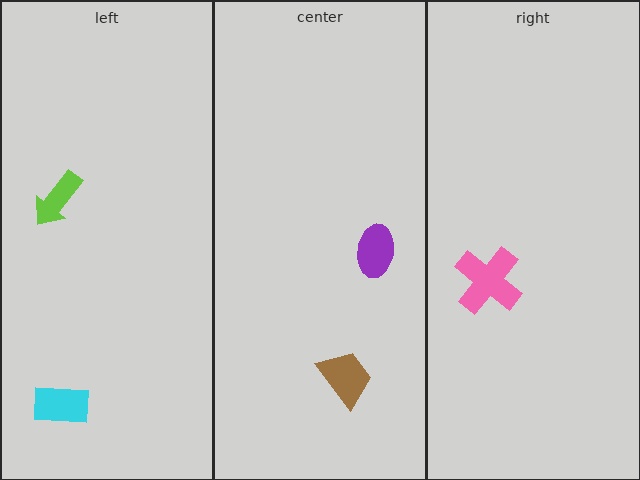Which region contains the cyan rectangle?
The left region.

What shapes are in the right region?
The pink cross.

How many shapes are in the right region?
1.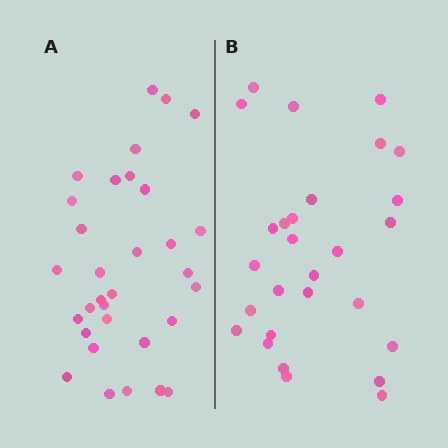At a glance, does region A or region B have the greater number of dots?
Region A (the left region) has more dots.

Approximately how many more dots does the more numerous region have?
Region A has about 4 more dots than region B.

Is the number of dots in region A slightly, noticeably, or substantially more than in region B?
Region A has only slightly more — the two regions are fairly close. The ratio is roughly 1.1 to 1.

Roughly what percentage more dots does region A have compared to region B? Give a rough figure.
About 15% more.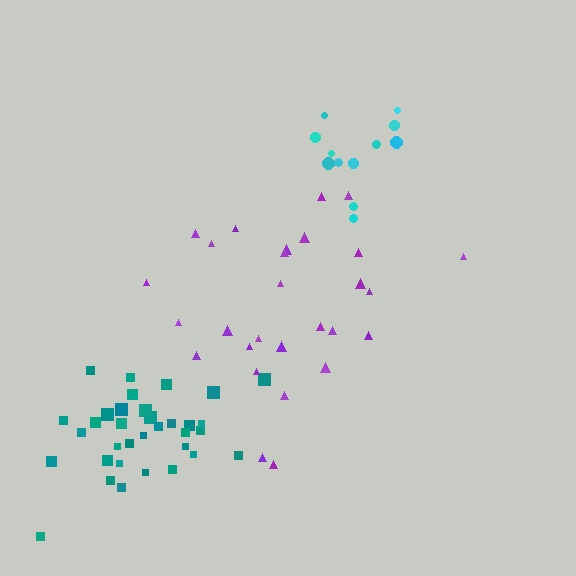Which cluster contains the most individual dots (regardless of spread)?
Teal (34).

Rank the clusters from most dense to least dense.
teal, cyan, purple.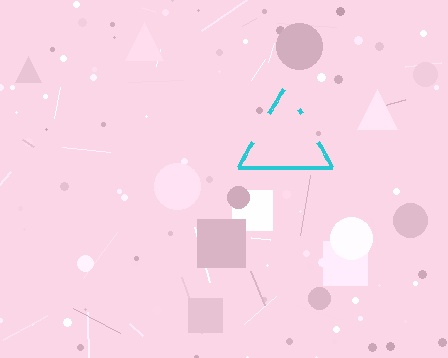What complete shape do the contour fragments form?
The contour fragments form a triangle.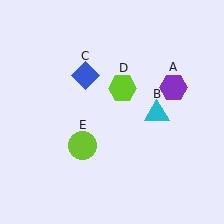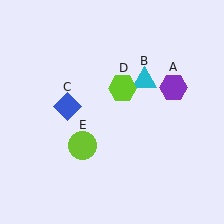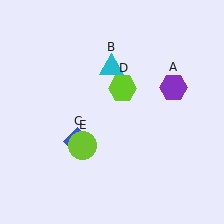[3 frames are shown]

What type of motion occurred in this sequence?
The cyan triangle (object B), blue diamond (object C) rotated counterclockwise around the center of the scene.